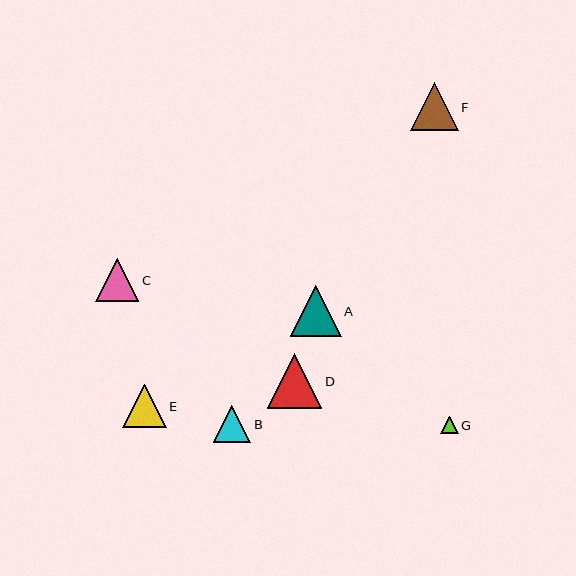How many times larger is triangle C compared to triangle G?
Triangle C is approximately 2.5 times the size of triangle G.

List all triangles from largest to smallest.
From largest to smallest: D, A, F, C, E, B, G.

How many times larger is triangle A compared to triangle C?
Triangle A is approximately 1.2 times the size of triangle C.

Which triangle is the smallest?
Triangle G is the smallest with a size of approximately 17 pixels.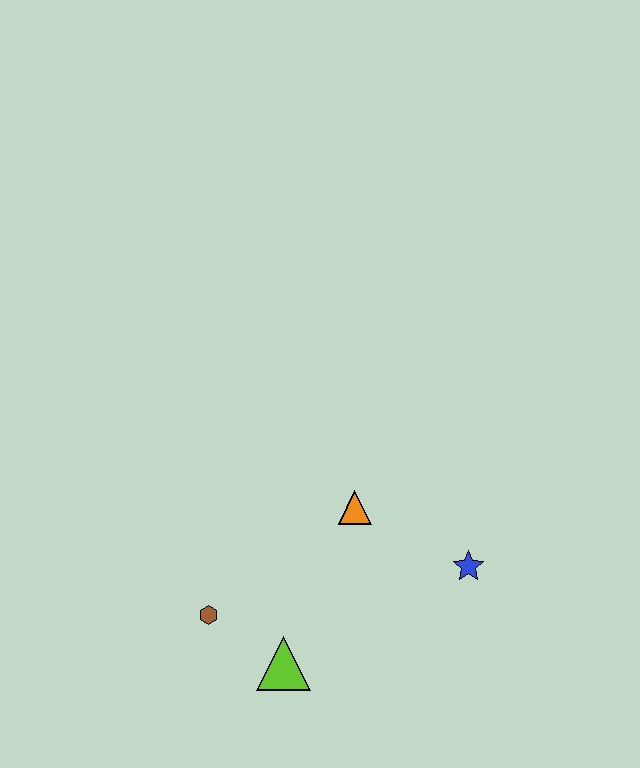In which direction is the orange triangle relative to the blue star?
The orange triangle is to the left of the blue star.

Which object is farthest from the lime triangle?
The blue star is farthest from the lime triangle.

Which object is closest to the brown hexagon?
The lime triangle is closest to the brown hexagon.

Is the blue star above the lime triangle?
Yes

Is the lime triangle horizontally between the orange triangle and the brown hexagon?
Yes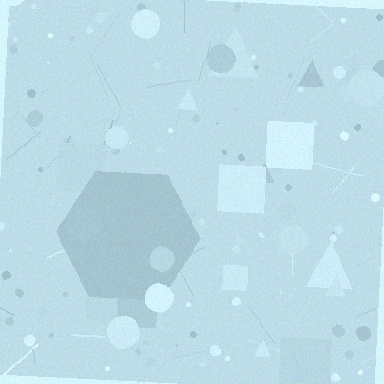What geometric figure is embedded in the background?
A hexagon is embedded in the background.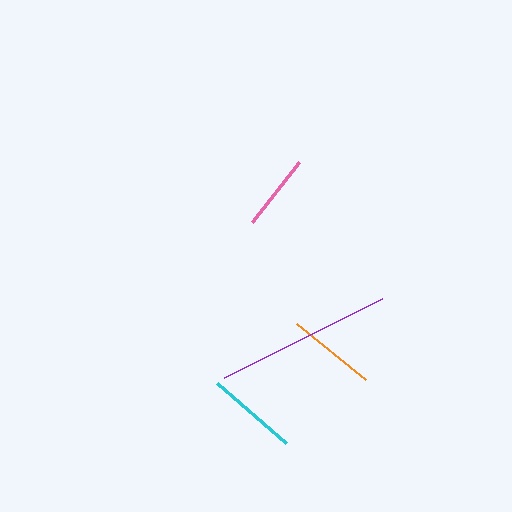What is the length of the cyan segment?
The cyan segment is approximately 91 pixels long.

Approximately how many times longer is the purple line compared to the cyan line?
The purple line is approximately 1.9 times the length of the cyan line.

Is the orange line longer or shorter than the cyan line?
The cyan line is longer than the orange line.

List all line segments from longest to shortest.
From longest to shortest: purple, cyan, orange, pink.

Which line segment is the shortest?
The pink line is the shortest at approximately 76 pixels.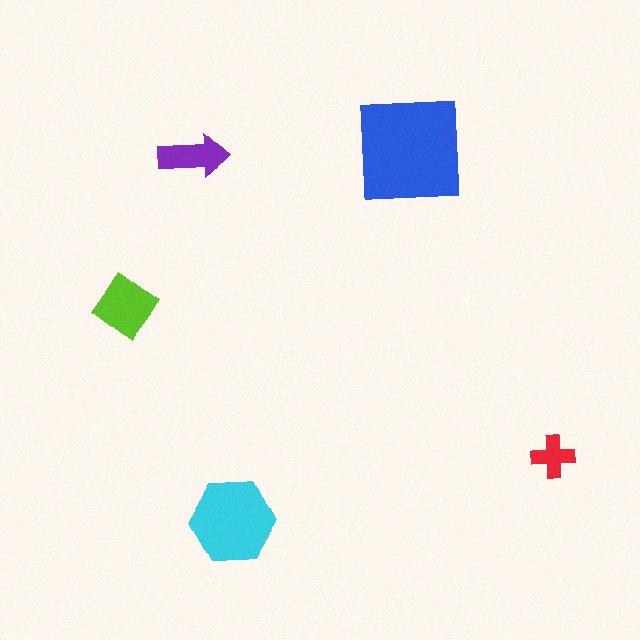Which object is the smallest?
The red cross.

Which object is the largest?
The blue square.